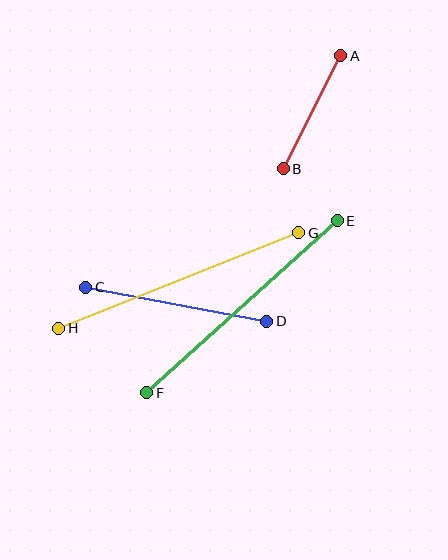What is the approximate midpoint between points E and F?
The midpoint is at approximately (242, 307) pixels.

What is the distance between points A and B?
The distance is approximately 127 pixels.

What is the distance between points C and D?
The distance is approximately 184 pixels.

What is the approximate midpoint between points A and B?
The midpoint is at approximately (312, 112) pixels.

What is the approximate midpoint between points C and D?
The midpoint is at approximately (176, 304) pixels.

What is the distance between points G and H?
The distance is approximately 258 pixels.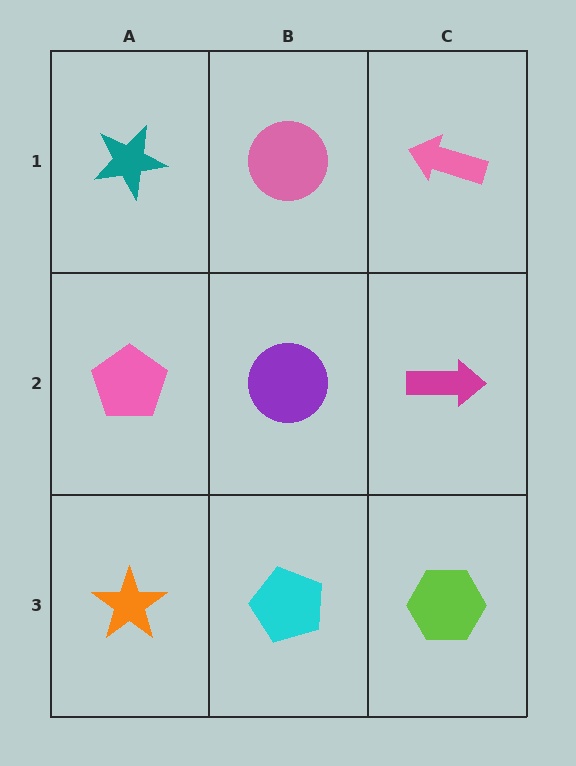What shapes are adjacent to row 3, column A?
A pink pentagon (row 2, column A), a cyan pentagon (row 3, column B).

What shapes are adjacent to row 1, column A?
A pink pentagon (row 2, column A), a pink circle (row 1, column B).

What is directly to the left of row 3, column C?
A cyan pentagon.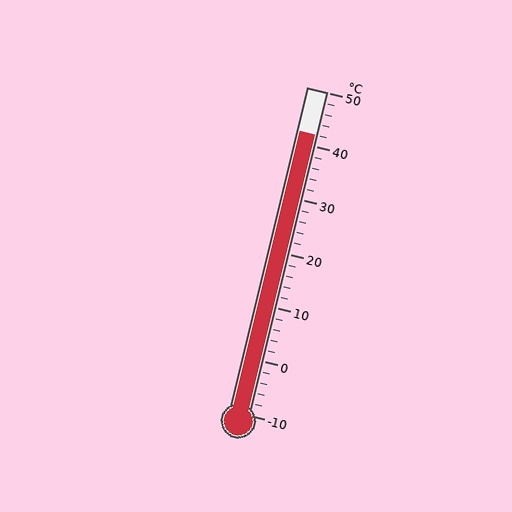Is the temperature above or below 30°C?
The temperature is above 30°C.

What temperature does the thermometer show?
The thermometer shows approximately 42°C.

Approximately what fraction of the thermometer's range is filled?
The thermometer is filled to approximately 85% of its range.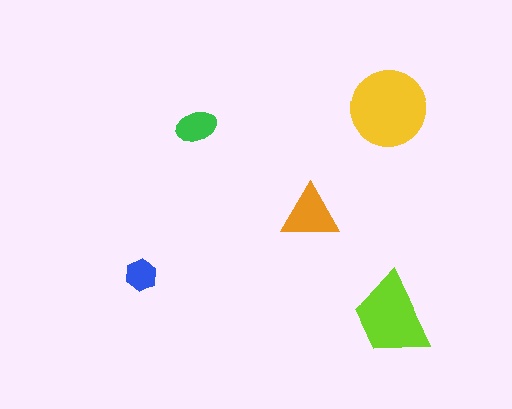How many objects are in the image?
There are 5 objects in the image.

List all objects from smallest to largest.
The blue hexagon, the green ellipse, the orange triangle, the lime trapezoid, the yellow circle.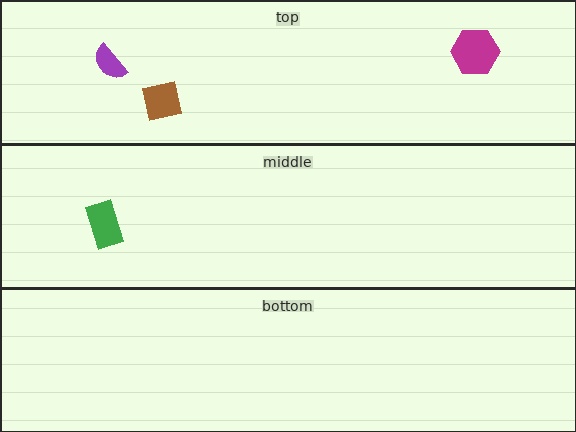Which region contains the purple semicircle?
The top region.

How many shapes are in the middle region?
1.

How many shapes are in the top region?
3.